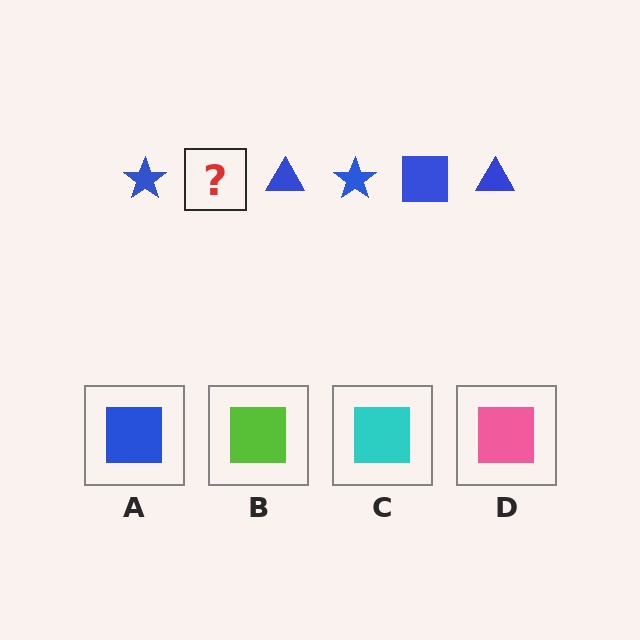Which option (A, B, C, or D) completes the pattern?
A.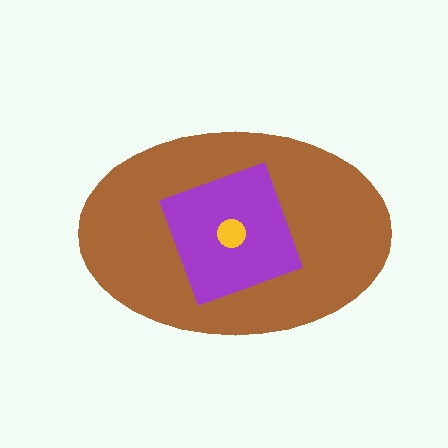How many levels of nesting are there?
3.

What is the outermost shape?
The brown ellipse.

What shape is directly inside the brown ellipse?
The purple square.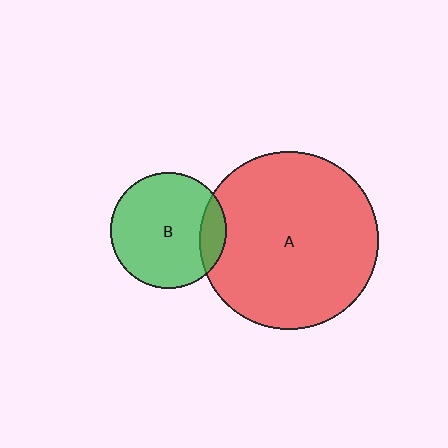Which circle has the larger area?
Circle A (red).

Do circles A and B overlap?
Yes.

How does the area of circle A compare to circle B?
Approximately 2.3 times.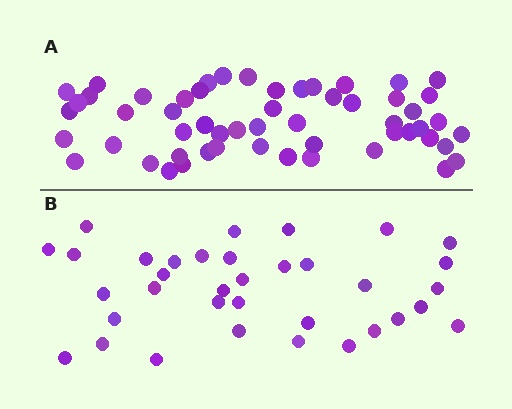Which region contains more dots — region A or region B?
Region A (the top region) has more dots.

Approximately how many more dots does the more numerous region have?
Region A has approximately 20 more dots than region B.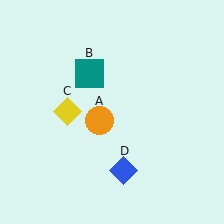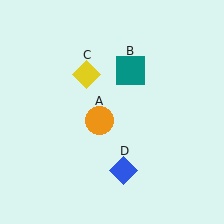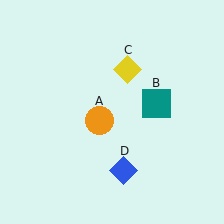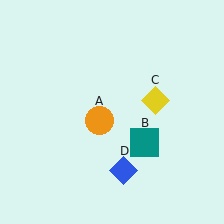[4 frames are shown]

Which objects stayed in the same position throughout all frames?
Orange circle (object A) and blue diamond (object D) remained stationary.